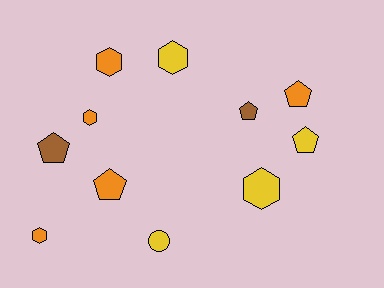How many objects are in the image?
There are 11 objects.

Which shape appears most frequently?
Hexagon, with 5 objects.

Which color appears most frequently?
Orange, with 5 objects.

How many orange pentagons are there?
There are 2 orange pentagons.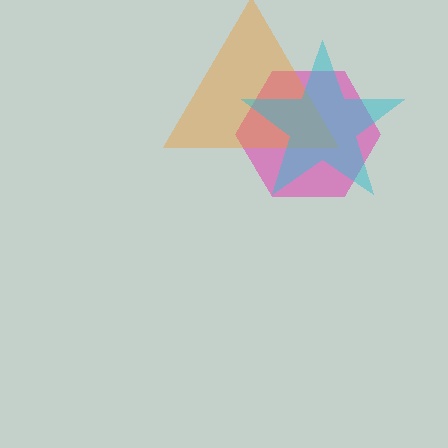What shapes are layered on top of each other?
The layered shapes are: a pink hexagon, an orange triangle, a cyan star.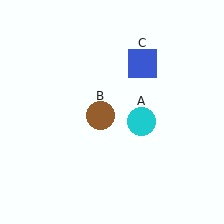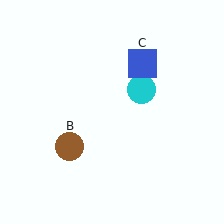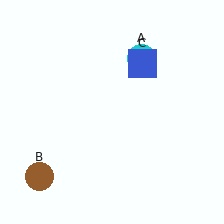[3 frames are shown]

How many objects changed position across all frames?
2 objects changed position: cyan circle (object A), brown circle (object B).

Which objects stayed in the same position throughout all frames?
Blue square (object C) remained stationary.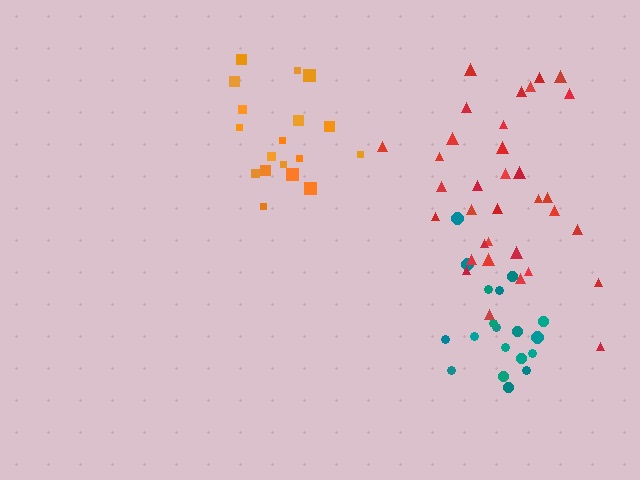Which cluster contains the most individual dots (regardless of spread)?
Red (34).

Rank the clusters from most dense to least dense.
teal, orange, red.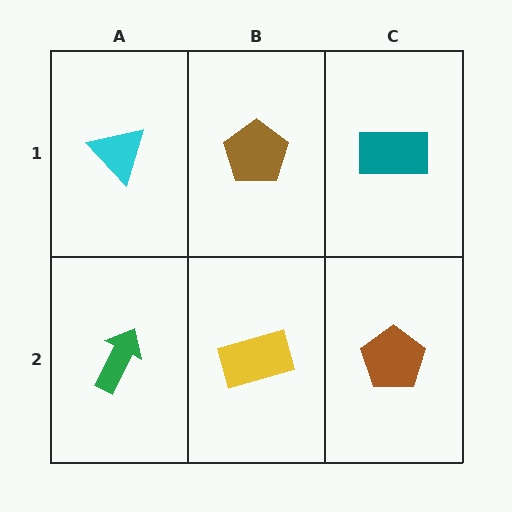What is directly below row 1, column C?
A brown pentagon.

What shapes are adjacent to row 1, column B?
A yellow rectangle (row 2, column B), a cyan triangle (row 1, column A), a teal rectangle (row 1, column C).